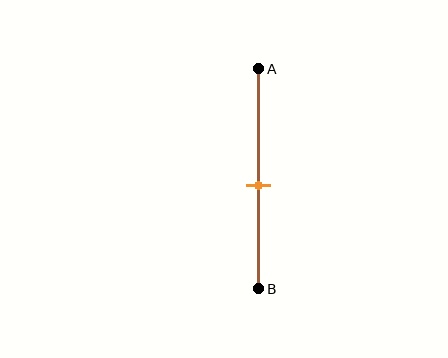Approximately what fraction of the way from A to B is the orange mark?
The orange mark is approximately 55% of the way from A to B.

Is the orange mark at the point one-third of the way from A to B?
No, the mark is at about 55% from A, not at the 33% one-third point.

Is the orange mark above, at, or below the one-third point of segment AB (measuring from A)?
The orange mark is below the one-third point of segment AB.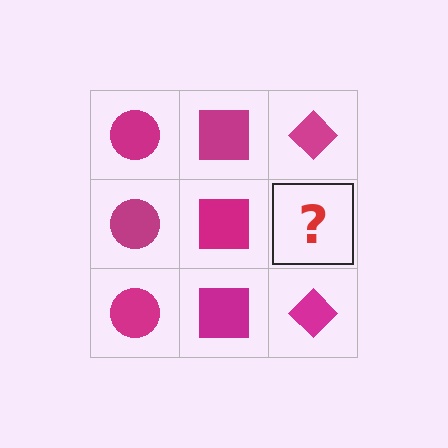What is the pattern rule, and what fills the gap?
The rule is that each column has a consistent shape. The gap should be filled with a magenta diamond.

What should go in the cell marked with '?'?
The missing cell should contain a magenta diamond.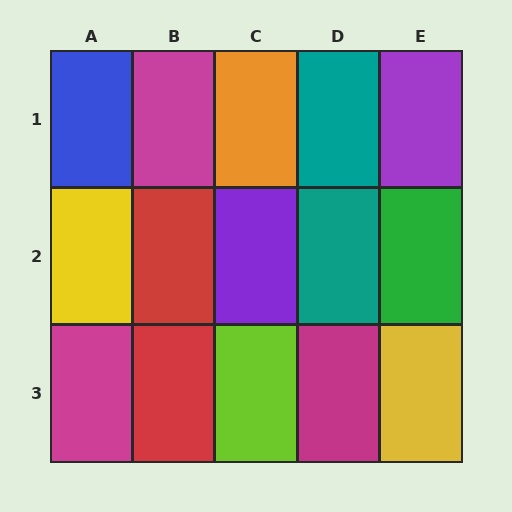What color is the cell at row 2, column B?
Red.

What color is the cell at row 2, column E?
Green.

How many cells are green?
1 cell is green.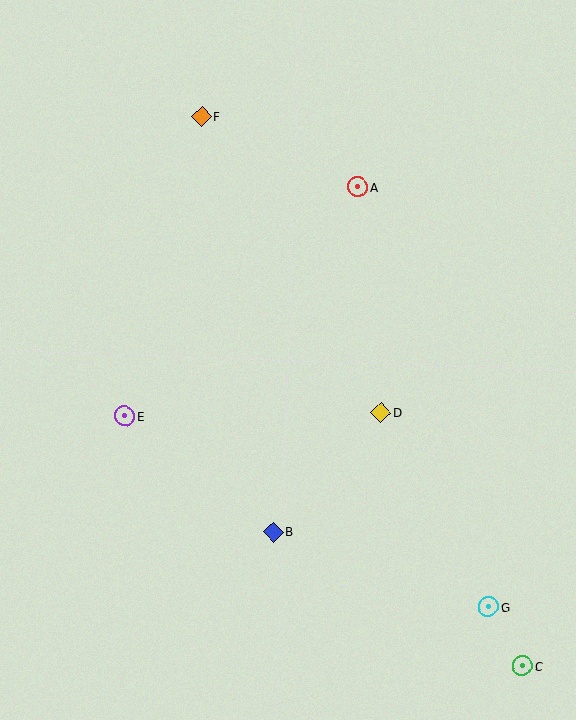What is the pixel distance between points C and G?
The distance between C and G is 68 pixels.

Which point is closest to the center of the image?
Point D at (381, 412) is closest to the center.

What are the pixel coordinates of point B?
Point B is at (273, 532).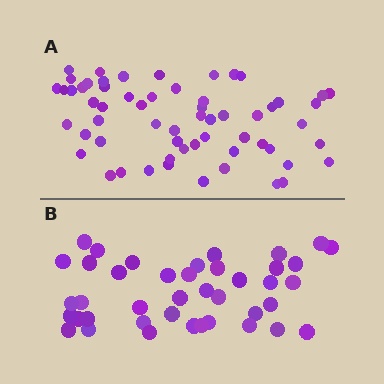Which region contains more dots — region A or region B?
Region A (the top region) has more dots.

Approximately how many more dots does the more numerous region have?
Region A has approximately 20 more dots than region B.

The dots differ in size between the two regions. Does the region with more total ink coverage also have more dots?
No. Region B has more total ink coverage because its dots are larger, but region A actually contains more individual dots. Total area can be misleading — the number of items is what matters here.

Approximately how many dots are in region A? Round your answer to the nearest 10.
About 60 dots.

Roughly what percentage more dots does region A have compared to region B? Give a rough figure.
About 45% more.